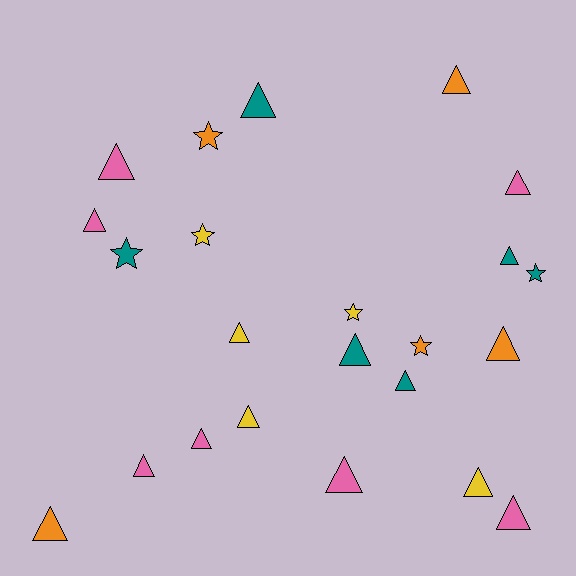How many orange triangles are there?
There are 3 orange triangles.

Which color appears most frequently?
Pink, with 7 objects.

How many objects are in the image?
There are 23 objects.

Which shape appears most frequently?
Triangle, with 17 objects.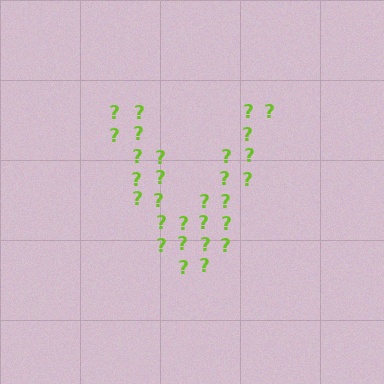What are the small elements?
The small elements are question marks.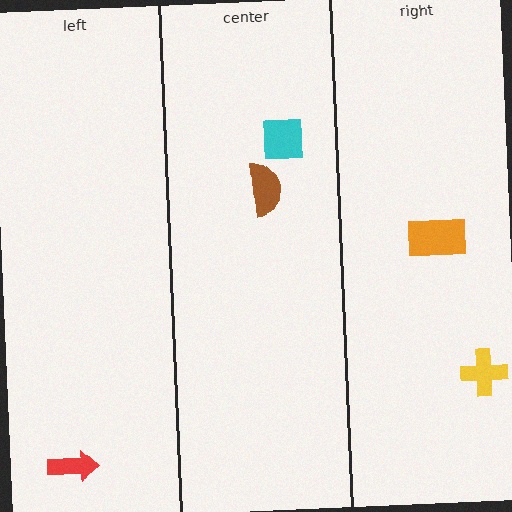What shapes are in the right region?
The orange rectangle, the yellow cross.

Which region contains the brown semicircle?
The center region.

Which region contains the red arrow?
The left region.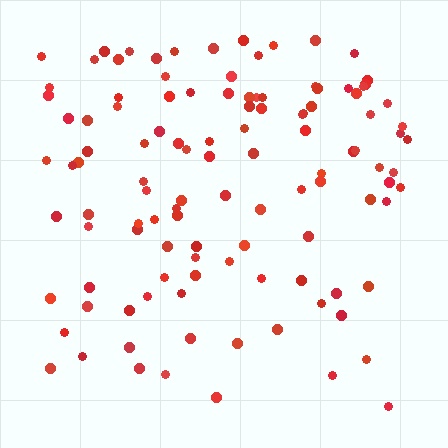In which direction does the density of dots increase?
From bottom to top, with the top side densest.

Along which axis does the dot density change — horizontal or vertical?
Vertical.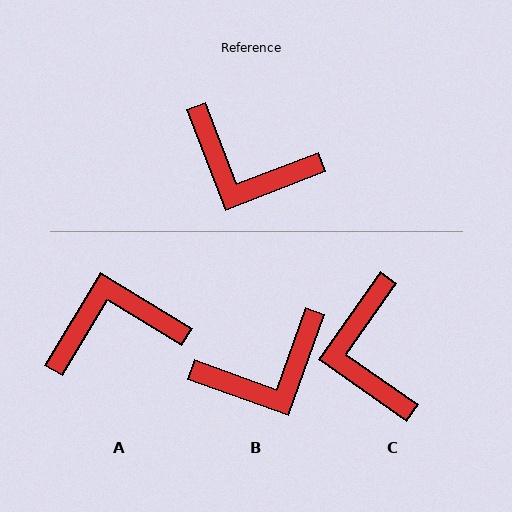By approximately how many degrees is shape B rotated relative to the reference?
Approximately 49 degrees counter-clockwise.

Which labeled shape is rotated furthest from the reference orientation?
A, about 142 degrees away.